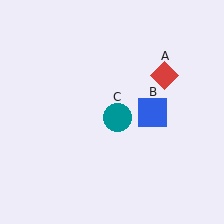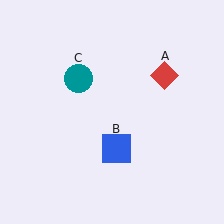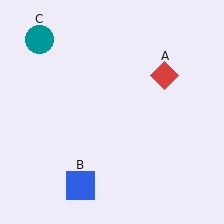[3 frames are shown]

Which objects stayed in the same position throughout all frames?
Red diamond (object A) remained stationary.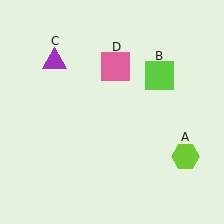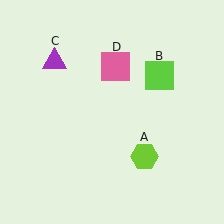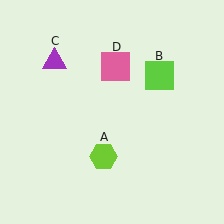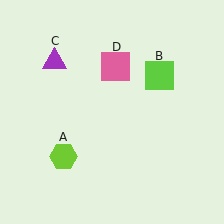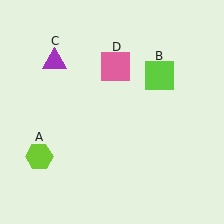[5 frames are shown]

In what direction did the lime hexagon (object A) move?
The lime hexagon (object A) moved left.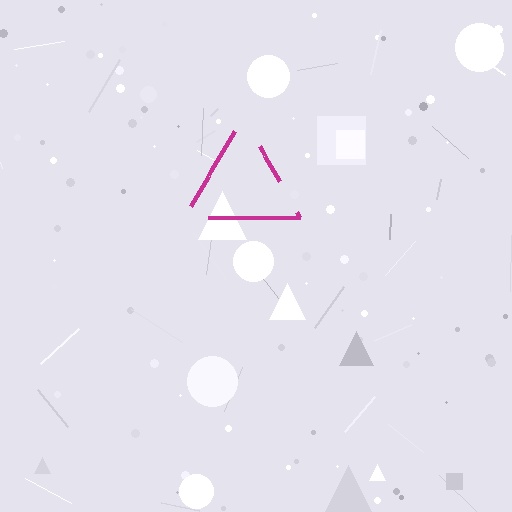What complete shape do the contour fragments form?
The contour fragments form a triangle.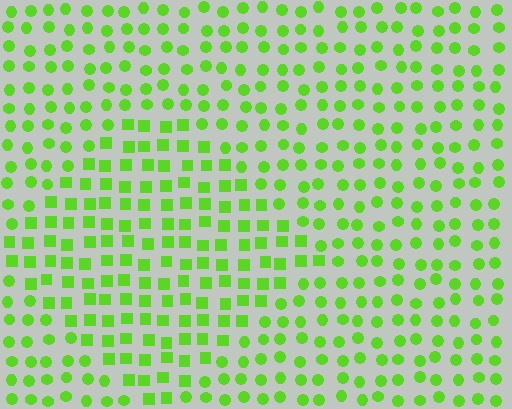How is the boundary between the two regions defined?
The boundary is defined by a change in element shape: squares inside vs. circles outside. All elements share the same color and spacing.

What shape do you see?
I see a diamond.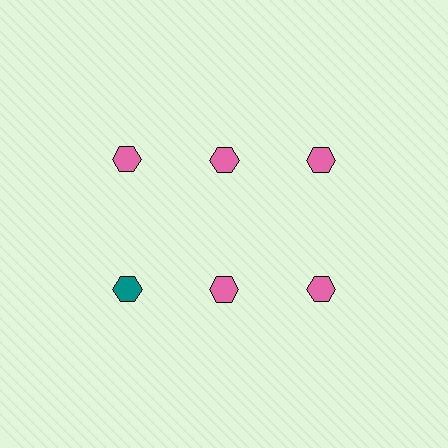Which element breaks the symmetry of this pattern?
The teal hexagon in the second row, leftmost column breaks the symmetry. All other shapes are pink hexagons.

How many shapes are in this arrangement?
There are 6 shapes arranged in a grid pattern.